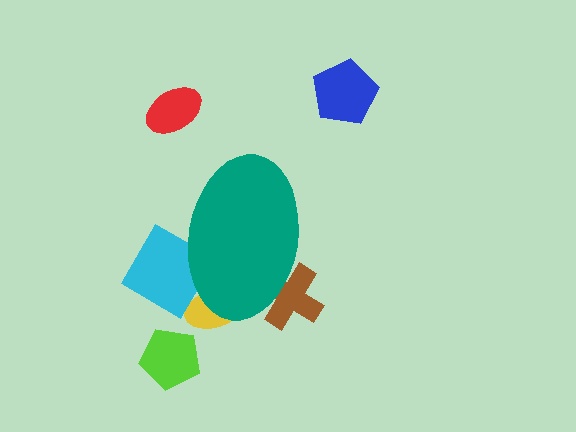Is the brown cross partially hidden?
Yes, the brown cross is partially hidden behind the teal ellipse.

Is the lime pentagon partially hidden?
No, the lime pentagon is fully visible.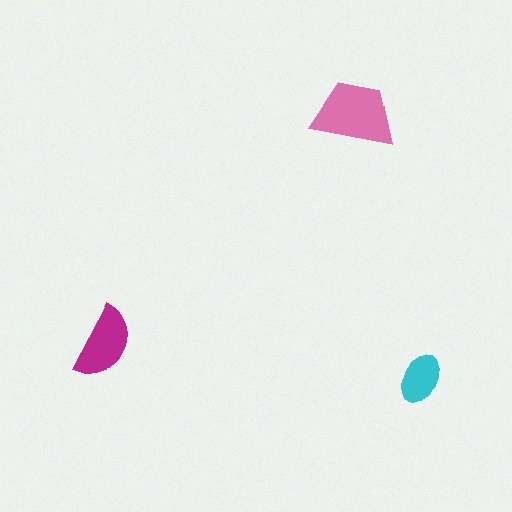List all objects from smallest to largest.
The cyan ellipse, the magenta semicircle, the pink trapezoid.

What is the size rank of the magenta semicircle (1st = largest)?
2nd.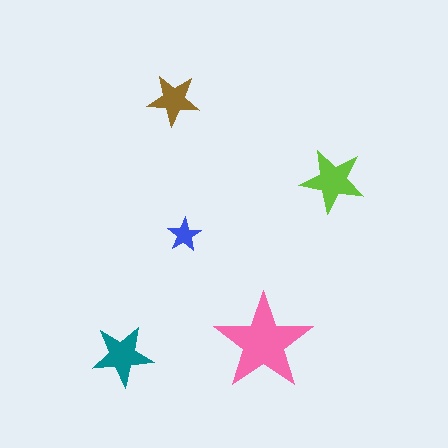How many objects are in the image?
There are 5 objects in the image.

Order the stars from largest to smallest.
the pink one, the lime one, the teal one, the brown one, the blue one.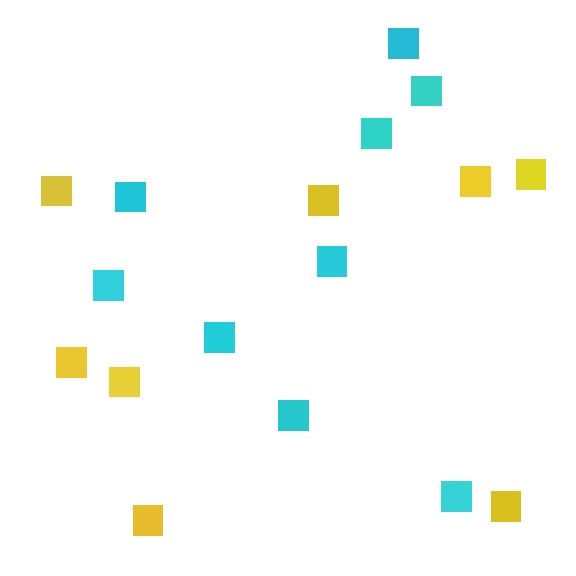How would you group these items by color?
There are 2 groups: one group of cyan squares (9) and one group of yellow squares (8).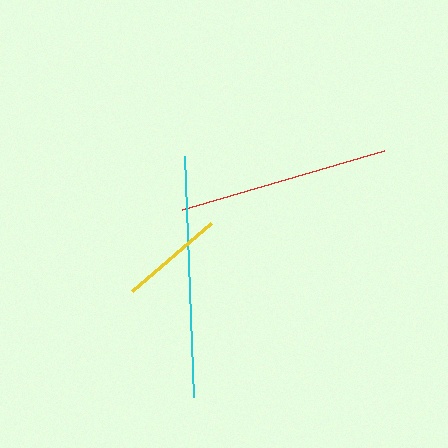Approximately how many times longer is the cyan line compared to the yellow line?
The cyan line is approximately 2.3 times the length of the yellow line.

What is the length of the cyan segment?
The cyan segment is approximately 241 pixels long.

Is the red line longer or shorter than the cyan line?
The cyan line is longer than the red line.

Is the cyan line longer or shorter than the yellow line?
The cyan line is longer than the yellow line.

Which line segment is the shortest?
The yellow line is the shortest at approximately 105 pixels.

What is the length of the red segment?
The red segment is approximately 211 pixels long.